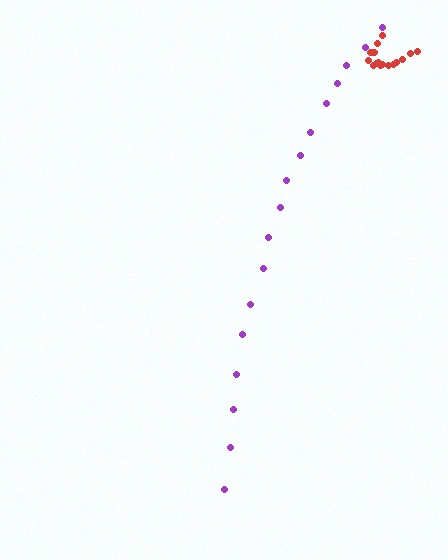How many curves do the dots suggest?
There are 2 distinct paths.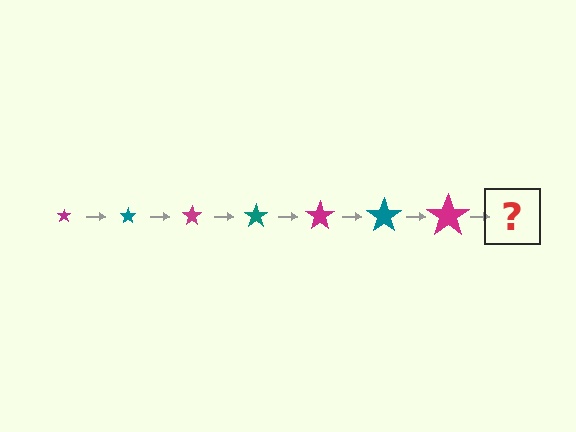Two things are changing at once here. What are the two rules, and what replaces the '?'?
The two rules are that the star grows larger each step and the color cycles through magenta and teal. The '?' should be a teal star, larger than the previous one.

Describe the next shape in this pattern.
It should be a teal star, larger than the previous one.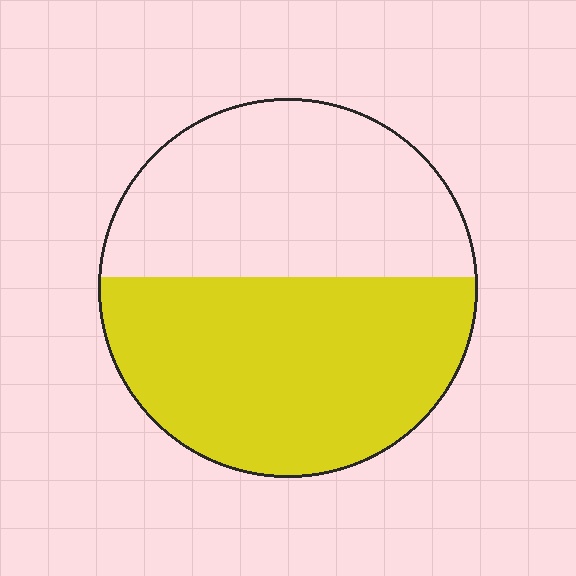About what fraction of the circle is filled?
About one half (1/2).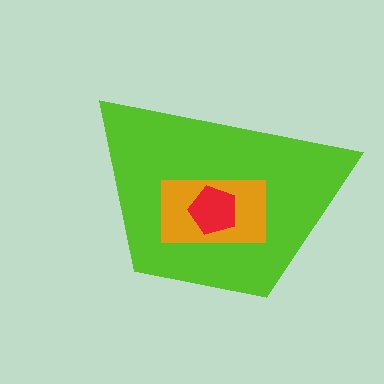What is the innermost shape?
The red pentagon.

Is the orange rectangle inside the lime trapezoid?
Yes.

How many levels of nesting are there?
3.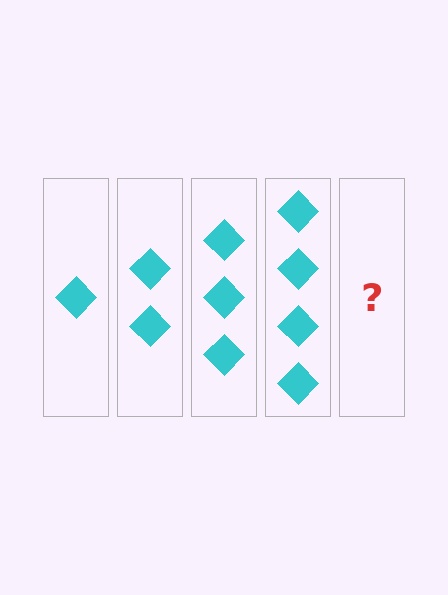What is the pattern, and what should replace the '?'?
The pattern is that each step adds one more diamond. The '?' should be 5 diamonds.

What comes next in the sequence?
The next element should be 5 diamonds.